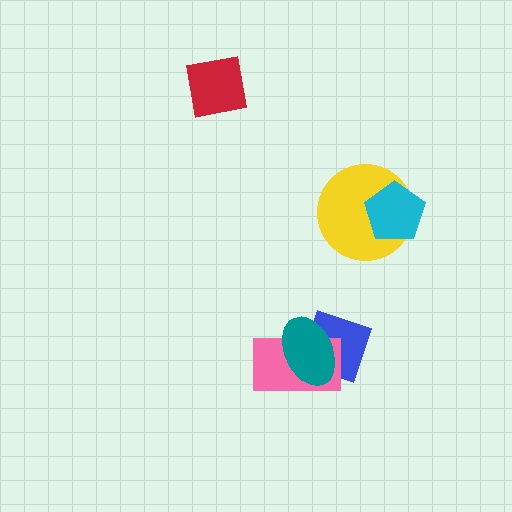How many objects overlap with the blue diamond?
2 objects overlap with the blue diamond.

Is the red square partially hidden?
No, no other shape covers it.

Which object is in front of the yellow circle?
The cyan pentagon is in front of the yellow circle.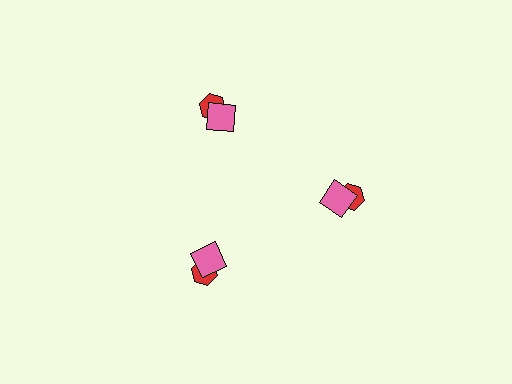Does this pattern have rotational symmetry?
Yes, this pattern has 3-fold rotational symmetry. It looks the same after rotating 120 degrees around the center.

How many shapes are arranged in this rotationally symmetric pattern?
There are 6 shapes, arranged in 3 groups of 2.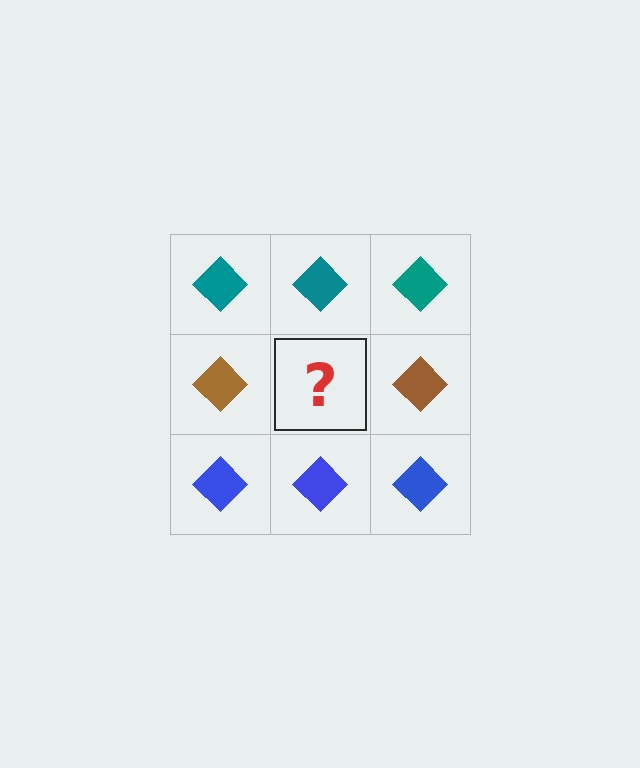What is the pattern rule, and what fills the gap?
The rule is that each row has a consistent color. The gap should be filled with a brown diamond.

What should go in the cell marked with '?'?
The missing cell should contain a brown diamond.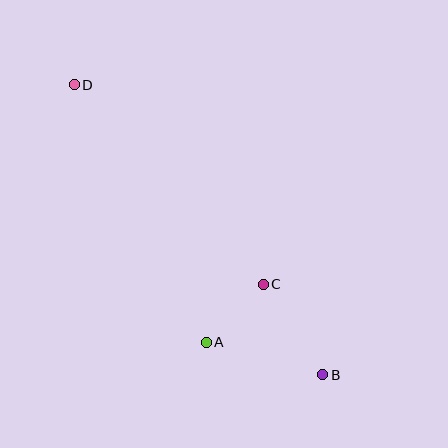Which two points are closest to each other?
Points A and C are closest to each other.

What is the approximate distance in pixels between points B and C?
The distance between B and C is approximately 108 pixels.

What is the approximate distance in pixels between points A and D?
The distance between A and D is approximately 290 pixels.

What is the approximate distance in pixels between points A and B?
The distance between A and B is approximately 121 pixels.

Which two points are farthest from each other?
Points B and D are farthest from each other.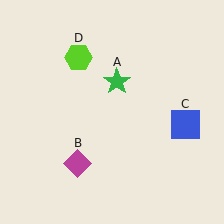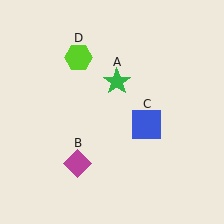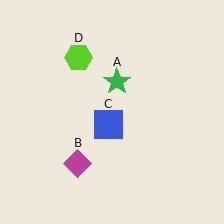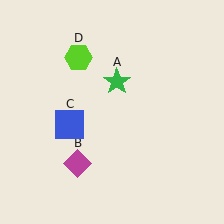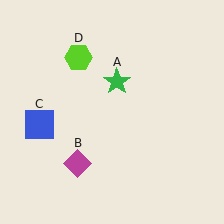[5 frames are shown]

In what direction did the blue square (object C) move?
The blue square (object C) moved left.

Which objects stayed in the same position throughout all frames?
Green star (object A) and magenta diamond (object B) and lime hexagon (object D) remained stationary.